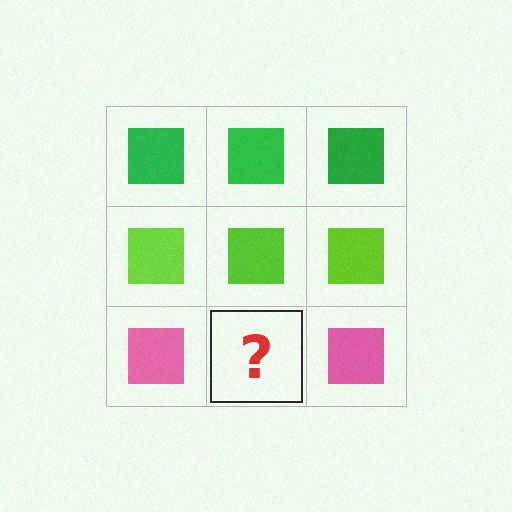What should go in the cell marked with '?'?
The missing cell should contain a pink square.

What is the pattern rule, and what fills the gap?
The rule is that each row has a consistent color. The gap should be filled with a pink square.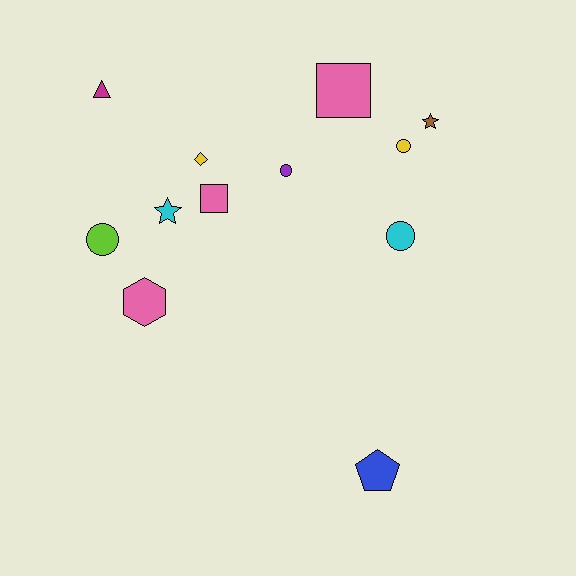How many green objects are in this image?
There are no green objects.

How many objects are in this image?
There are 12 objects.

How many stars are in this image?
There are 2 stars.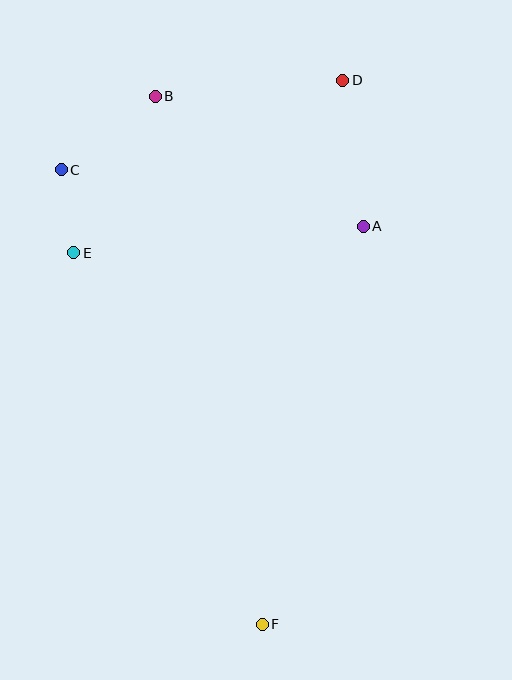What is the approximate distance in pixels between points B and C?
The distance between B and C is approximately 119 pixels.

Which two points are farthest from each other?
Points D and F are farthest from each other.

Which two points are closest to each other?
Points C and E are closest to each other.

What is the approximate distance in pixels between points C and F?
The distance between C and F is approximately 497 pixels.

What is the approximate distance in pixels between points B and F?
The distance between B and F is approximately 539 pixels.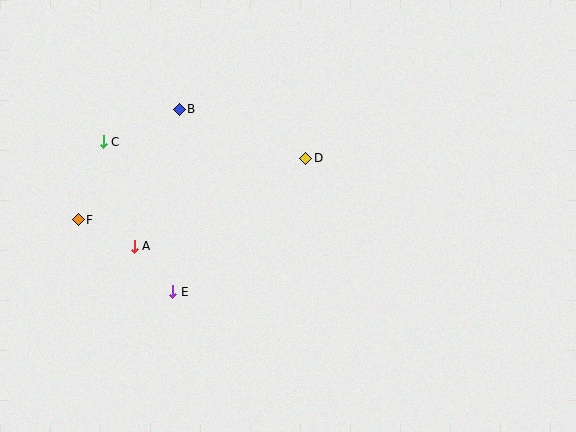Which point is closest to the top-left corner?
Point C is closest to the top-left corner.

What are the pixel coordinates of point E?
Point E is at (173, 292).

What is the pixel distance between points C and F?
The distance between C and F is 82 pixels.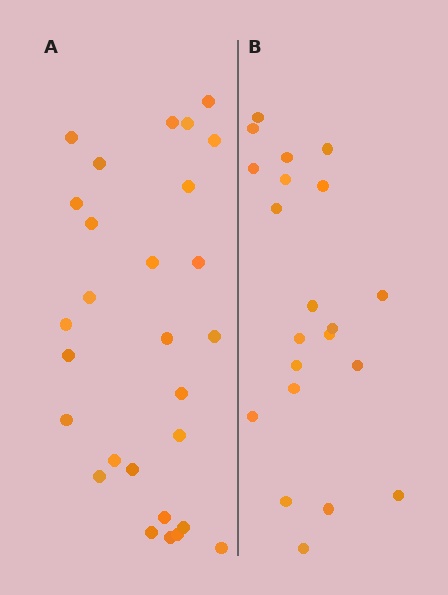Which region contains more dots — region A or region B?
Region A (the left region) has more dots.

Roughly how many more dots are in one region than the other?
Region A has roughly 8 or so more dots than region B.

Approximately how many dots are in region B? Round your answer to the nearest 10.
About 20 dots. (The exact count is 21, which rounds to 20.)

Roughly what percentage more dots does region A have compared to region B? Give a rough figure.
About 35% more.